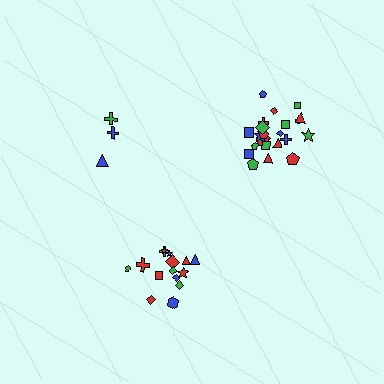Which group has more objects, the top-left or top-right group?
The top-right group.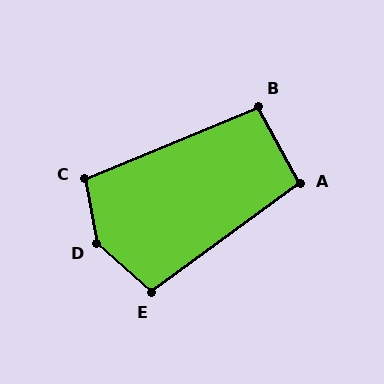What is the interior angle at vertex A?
Approximately 98 degrees (obtuse).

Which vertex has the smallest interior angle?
B, at approximately 96 degrees.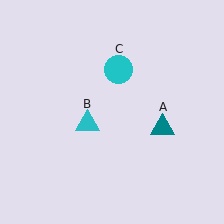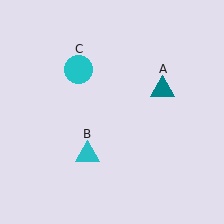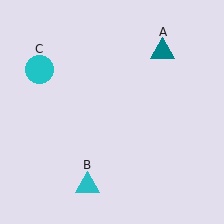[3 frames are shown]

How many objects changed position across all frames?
3 objects changed position: teal triangle (object A), cyan triangle (object B), cyan circle (object C).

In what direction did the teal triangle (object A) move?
The teal triangle (object A) moved up.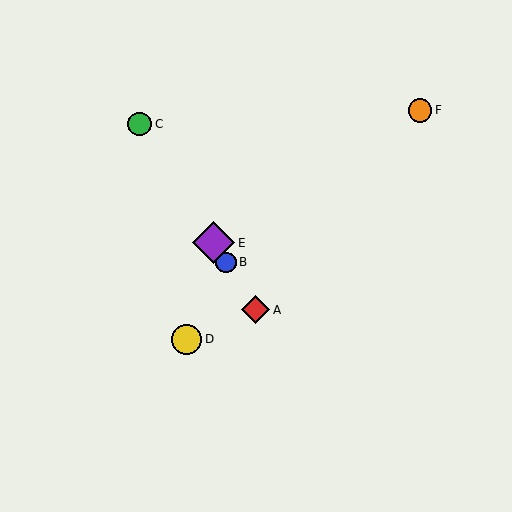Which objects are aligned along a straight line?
Objects A, B, C, E are aligned along a straight line.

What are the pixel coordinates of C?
Object C is at (140, 124).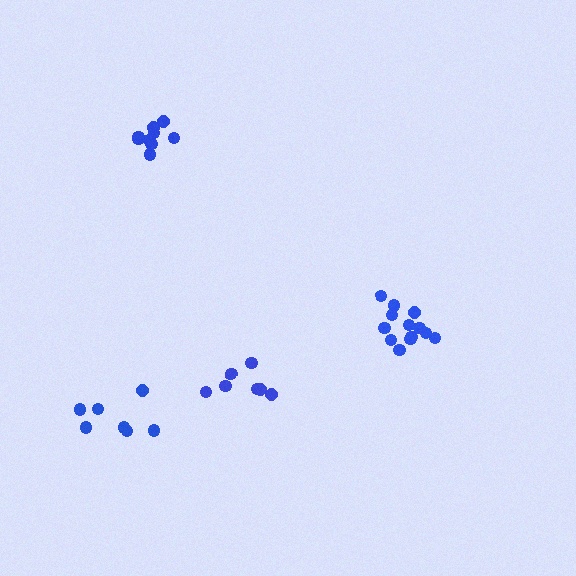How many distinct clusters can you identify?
There are 4 distinct clusters.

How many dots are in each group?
Group 1: 9 dots, Group 2: 7 dots, Group 3: 7 dots, Group 4: 13 dots (36 total).